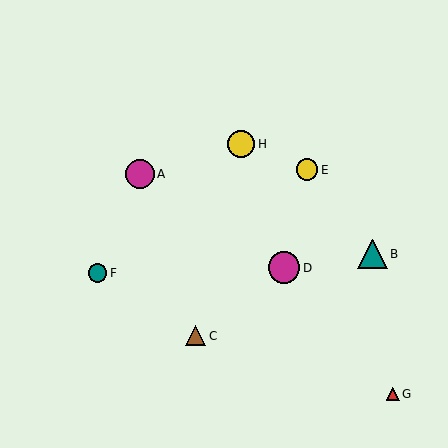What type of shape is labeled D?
Shape D is a magenta circle.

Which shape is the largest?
The magenta circle (labeled D) is the largest.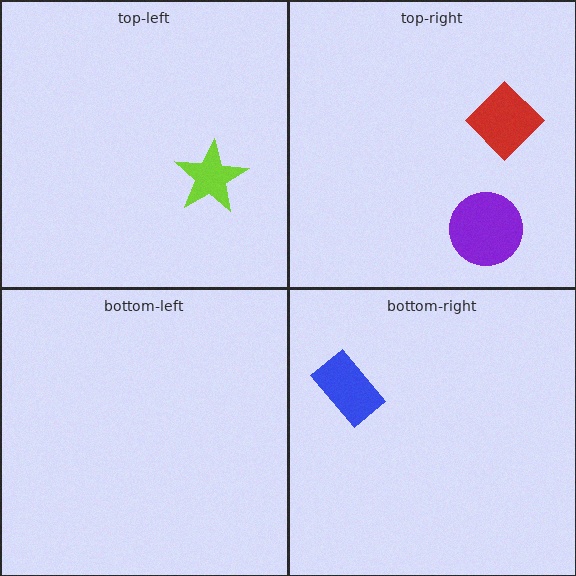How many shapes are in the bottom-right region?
1.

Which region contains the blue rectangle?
The bottom-right region.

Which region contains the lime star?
The top-left region.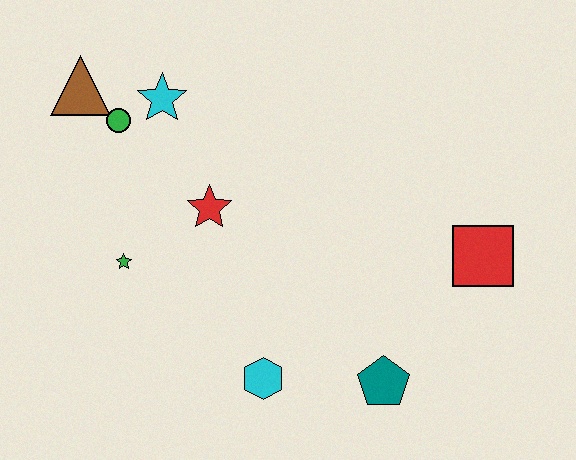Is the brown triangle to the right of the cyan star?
No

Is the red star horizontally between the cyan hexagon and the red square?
No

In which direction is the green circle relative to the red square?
The green circle is to the left of the red square.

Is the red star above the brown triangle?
No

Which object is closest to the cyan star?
The green circle is closest to the cyan star.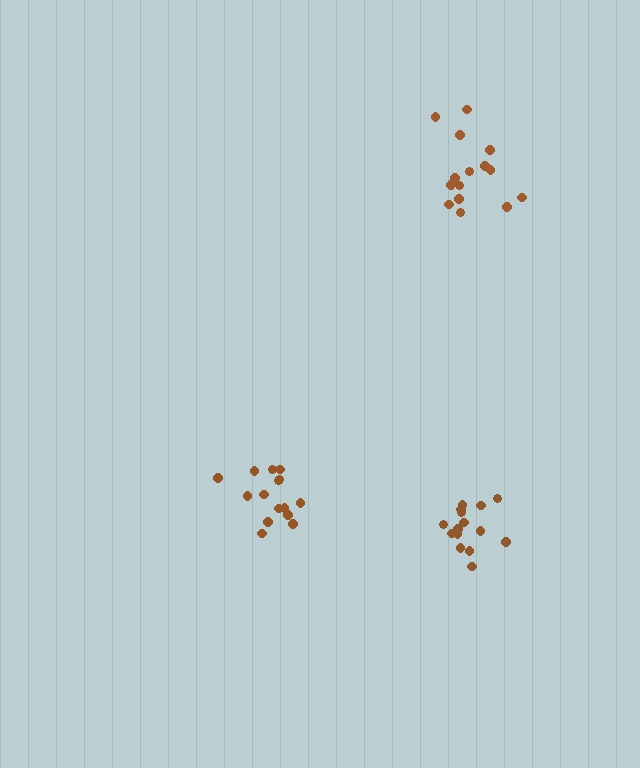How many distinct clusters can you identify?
There are 3 distinct clusters.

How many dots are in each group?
Group 1: 15 dots, Group 2: 15 dots, Group 3: 15 dots (45 total).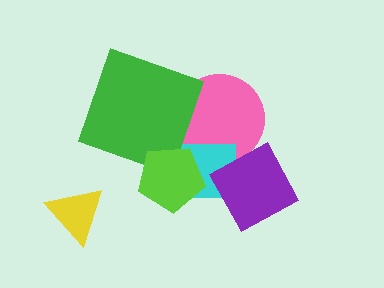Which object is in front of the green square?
The lime pentagon is in front of the green square.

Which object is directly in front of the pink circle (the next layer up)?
The cyan rectangle is directly in front of the pink circle.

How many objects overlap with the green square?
3 objects overlap with the green square.